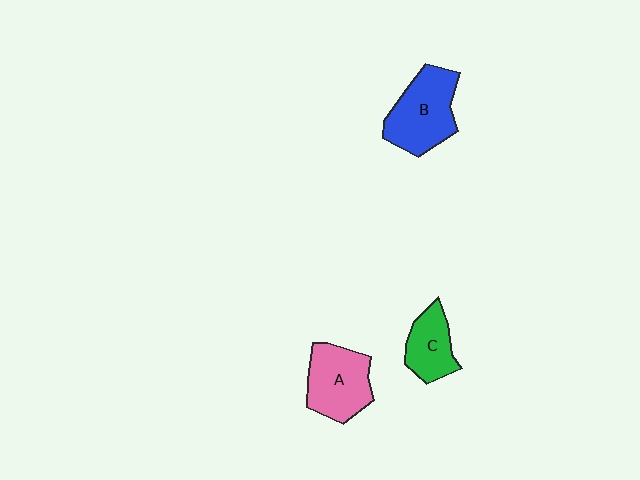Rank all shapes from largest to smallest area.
From largest to smallest: B (blue), A (pink), C (green).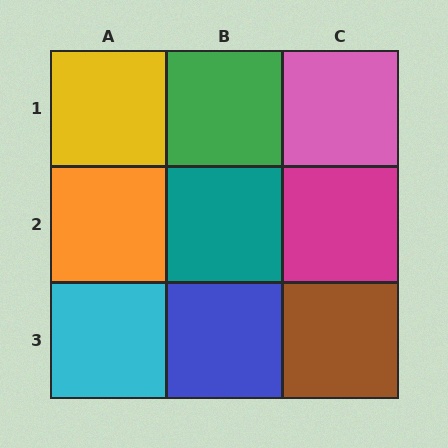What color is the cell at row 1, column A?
Yellow.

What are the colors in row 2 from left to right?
Orange, teal, magenta.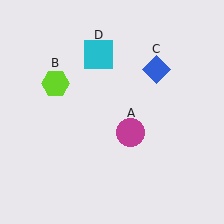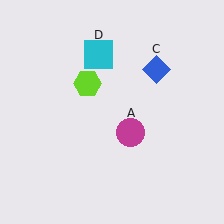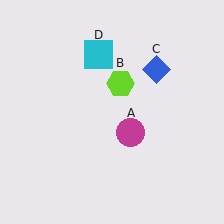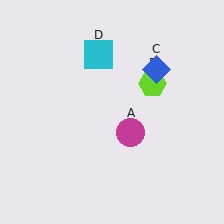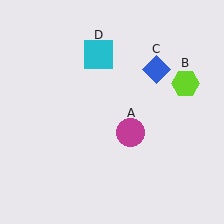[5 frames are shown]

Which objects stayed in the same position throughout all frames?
Magenta circle (object A) and blue diamond (object C) and cyan square (object D) remained stationary.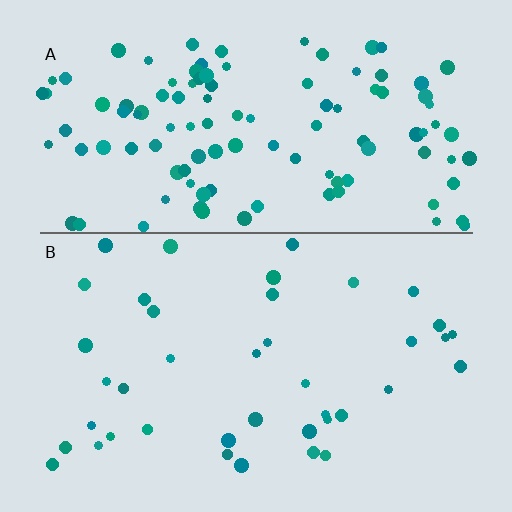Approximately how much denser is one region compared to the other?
Approximately 2.9× — region A over region B.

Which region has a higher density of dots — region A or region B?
A (the top).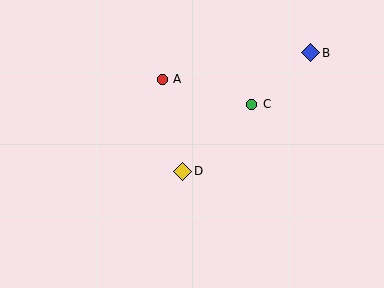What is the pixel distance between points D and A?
The distance between D and A is 94 pixels.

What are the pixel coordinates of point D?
Point D is at (183, 171).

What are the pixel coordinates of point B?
Point B is at (311, 53).